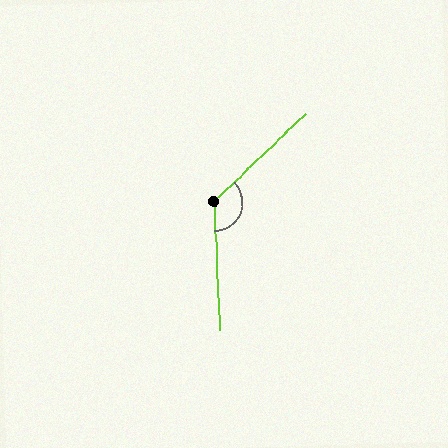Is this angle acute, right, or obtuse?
It is obtuse.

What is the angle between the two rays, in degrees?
Approximately 131 degrees.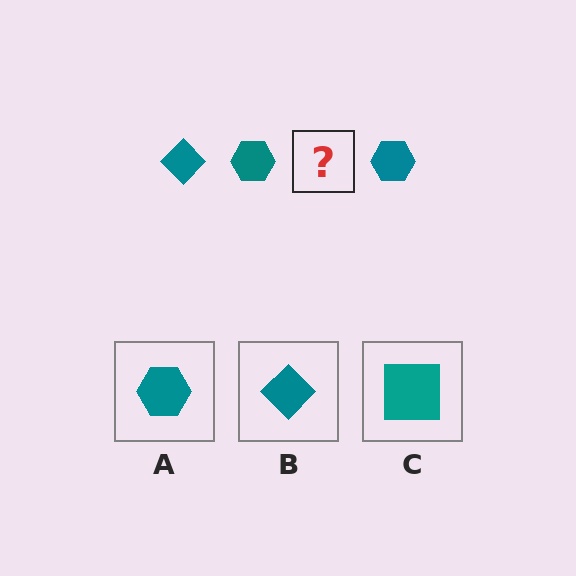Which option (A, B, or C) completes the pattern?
B.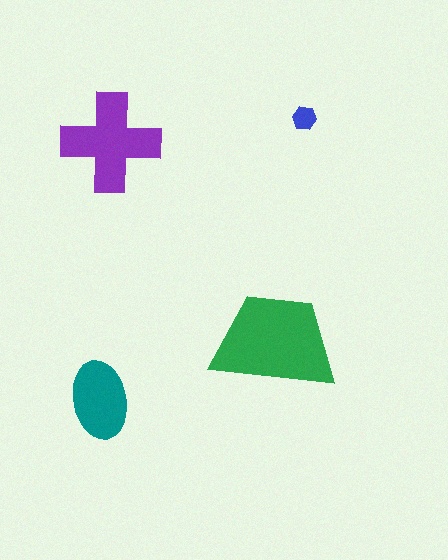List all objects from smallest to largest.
The blue hexagon, the teal ellipse, the purple cross, the green trapezoid.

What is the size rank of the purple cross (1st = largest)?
2nd.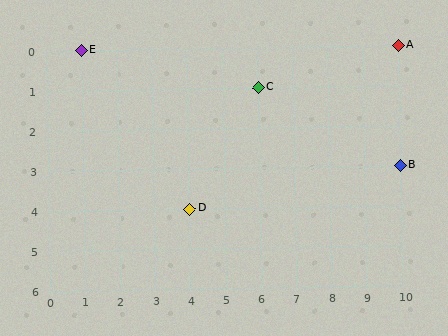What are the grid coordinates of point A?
Point A is at grid coordinates (10, 0).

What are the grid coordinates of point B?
Point B is at grid coordinates (10, 3).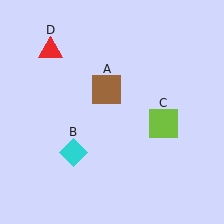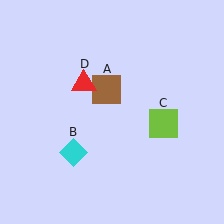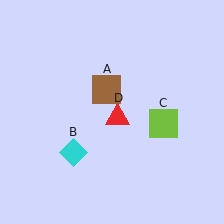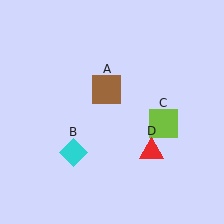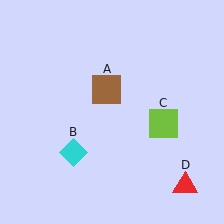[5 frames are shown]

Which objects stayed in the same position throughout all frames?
Brown square (object A) and cyan diamond (object B) and lime square (object C) remained stationary.